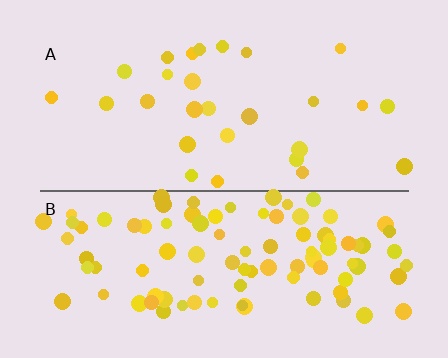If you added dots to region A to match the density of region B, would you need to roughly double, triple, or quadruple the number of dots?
Approximately triple.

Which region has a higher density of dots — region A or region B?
B (the bottom).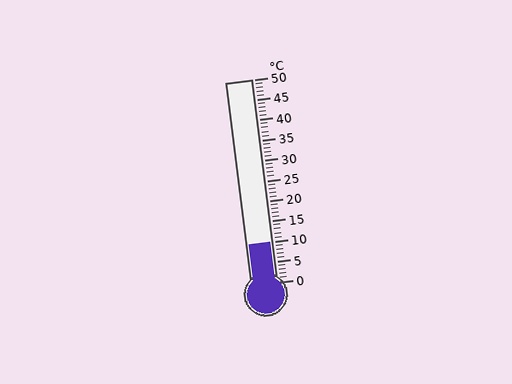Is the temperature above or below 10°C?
The temperature is at 10°C.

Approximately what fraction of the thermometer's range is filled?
The thermometer is filled to approximately 20% of its range.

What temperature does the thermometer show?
The thermometer shows approximately 10°C.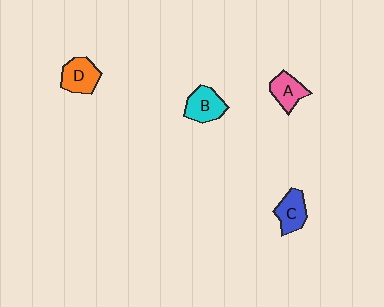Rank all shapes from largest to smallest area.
From largest to smallest: D (orange), B (cyan), C (blue), A (pink).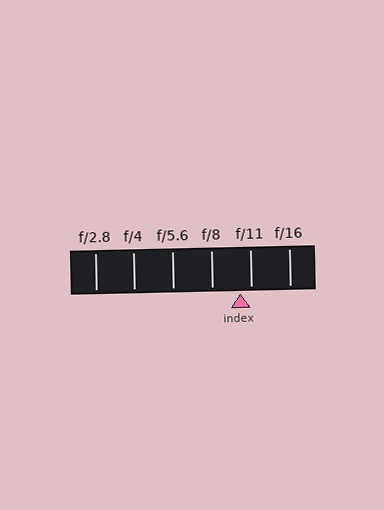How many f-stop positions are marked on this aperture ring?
There are 6 f-stop positions marked.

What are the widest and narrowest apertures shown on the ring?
The widest aperture shown is f/2.8 and the narrowest is f/16.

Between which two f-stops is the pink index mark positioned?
The index mark is between f/8 and f/11.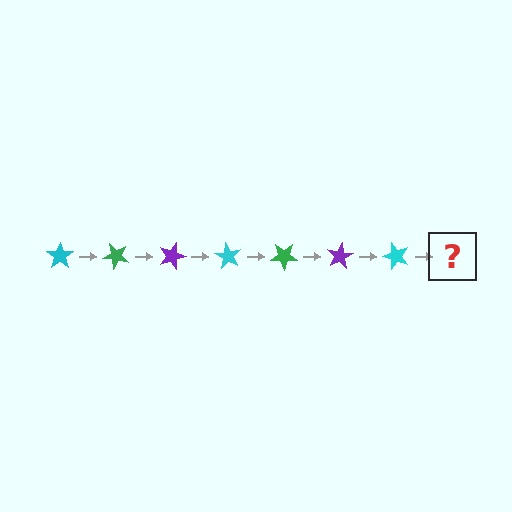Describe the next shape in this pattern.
It should be a green star, rotated 315 degrees from the start.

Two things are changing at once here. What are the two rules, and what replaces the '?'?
The two rules are that it rotates 45 degrees each step and the color cycles through cyan, green, and purple. The '?' should be a green star, rotated 315 degrees from the start.